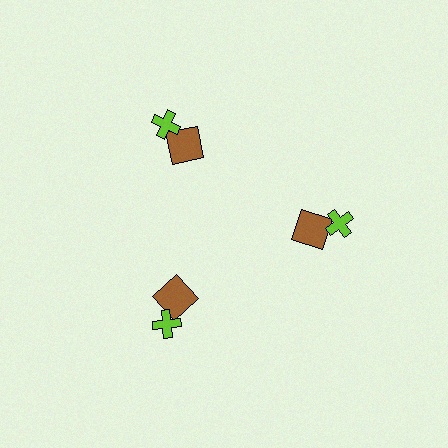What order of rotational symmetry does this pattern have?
This pattern has 3-fold rotational symmetry.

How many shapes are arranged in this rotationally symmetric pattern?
There are 6 shapes, arranged in 3 groups of 2.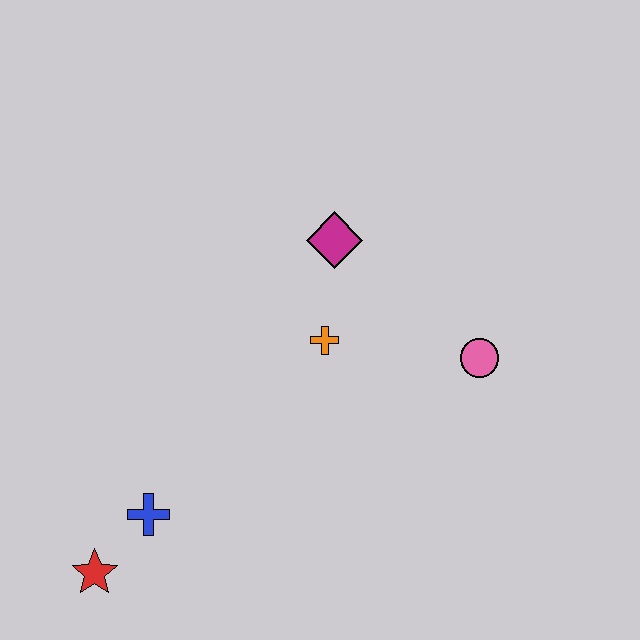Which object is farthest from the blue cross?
The pink circle is farthest from the blue cross.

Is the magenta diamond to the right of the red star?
Yes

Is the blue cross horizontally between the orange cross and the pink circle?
No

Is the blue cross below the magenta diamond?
Yes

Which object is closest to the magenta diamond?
The orange cross is closest to the magenta diamond.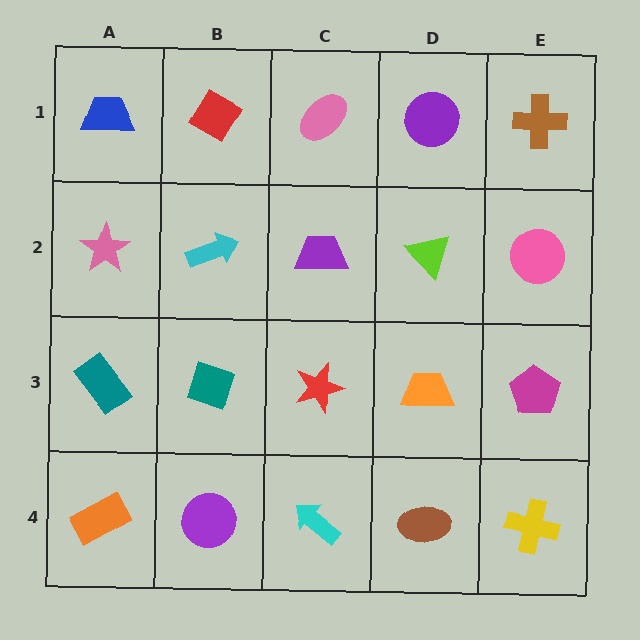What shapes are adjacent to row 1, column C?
A purple trapezoid (row 2, column C), a red diamond (row 1, column B), a purple circle (row 1, column D).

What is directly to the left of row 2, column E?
A lime triangle.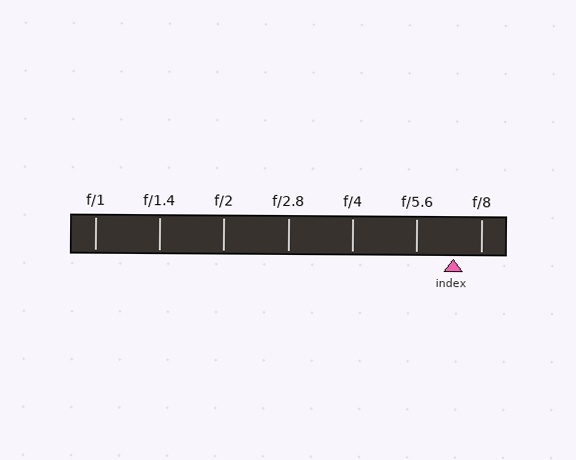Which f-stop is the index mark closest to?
The index mark is closest to f/8.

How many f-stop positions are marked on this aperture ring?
There are 7 f-stop positions marked.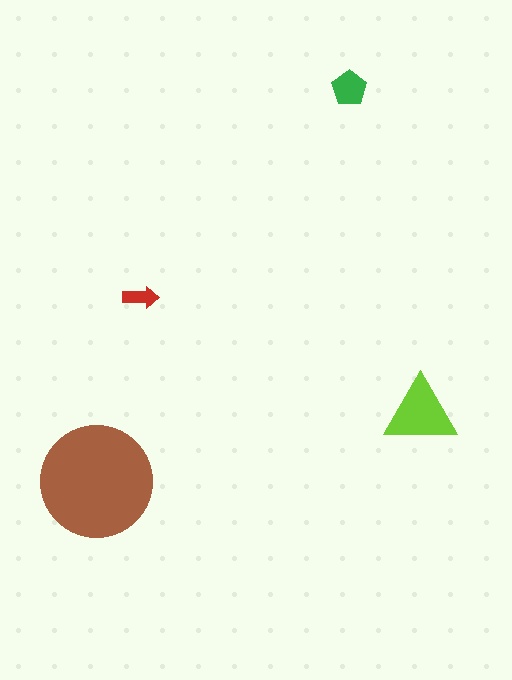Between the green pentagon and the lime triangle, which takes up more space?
The lime triangle.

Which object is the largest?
The brown circle.